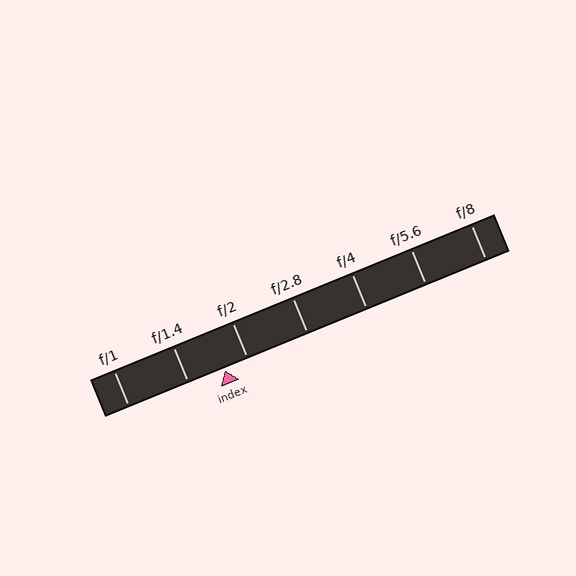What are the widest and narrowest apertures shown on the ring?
The widest aperture shown is f/1 and the narrowest is f/8.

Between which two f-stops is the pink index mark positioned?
The index mark is between f/1.4 and f/2.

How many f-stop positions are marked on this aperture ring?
There are 7 f-stop positions marked.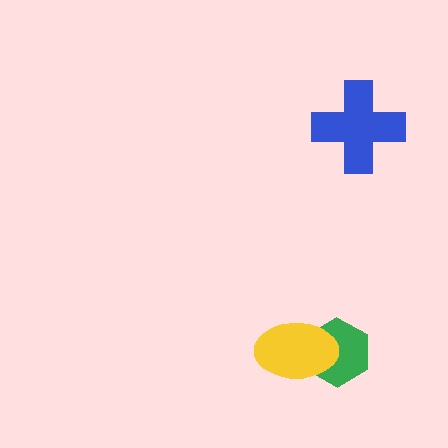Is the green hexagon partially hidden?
Yes, it is partially covered by another shape.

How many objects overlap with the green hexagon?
1 object overlaps with the green hexagon.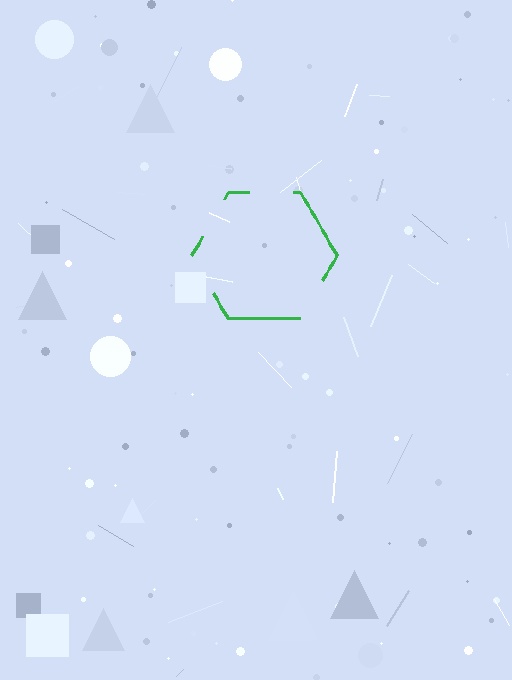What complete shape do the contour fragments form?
The contour fragments form a hexagon.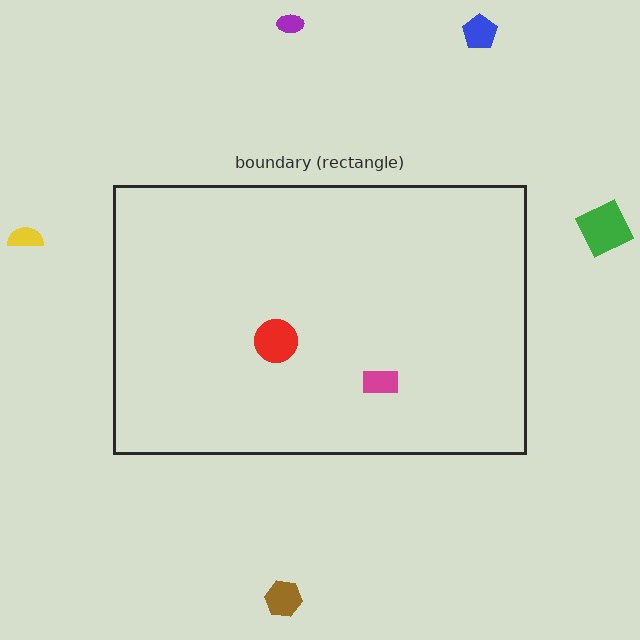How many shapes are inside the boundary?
2 inside, 5 outside.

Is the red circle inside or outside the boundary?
Inside.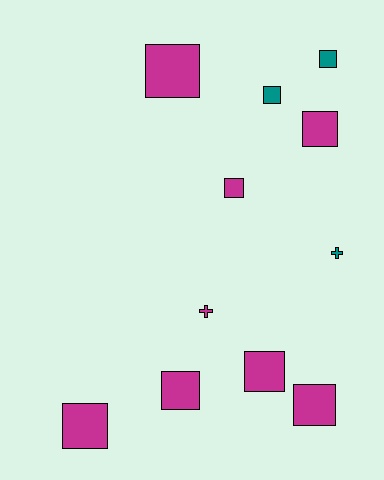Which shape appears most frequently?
Square, with 9 objects.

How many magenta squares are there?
There are 7 magenta squares.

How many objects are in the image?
There are 11 objects.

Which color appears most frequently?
Magenta, with 8 objects.